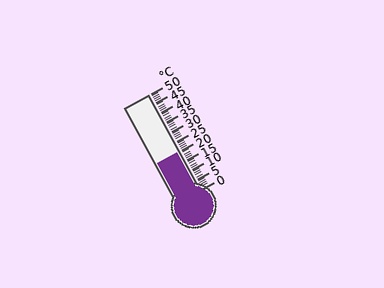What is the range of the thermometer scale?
The thermometer scale ranges from 0°C to 50°C.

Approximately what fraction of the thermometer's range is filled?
The thermometer is filled to approximately 40% of its range.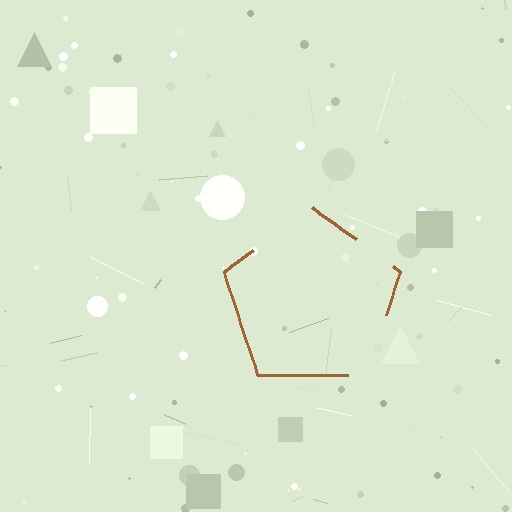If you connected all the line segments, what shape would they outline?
They would outline a pentagon.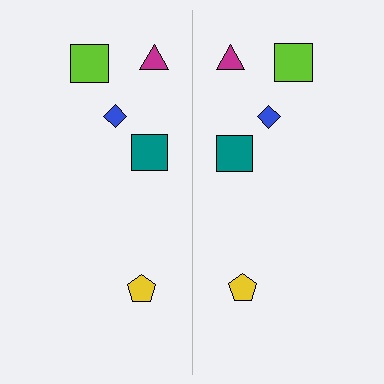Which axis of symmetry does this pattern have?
The pattern has a vertical axis of symmetry running through the center of the image.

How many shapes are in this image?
There are 10 shapes in this image.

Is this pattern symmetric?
Yes, this pattern has bilateral (reflection) symmetry.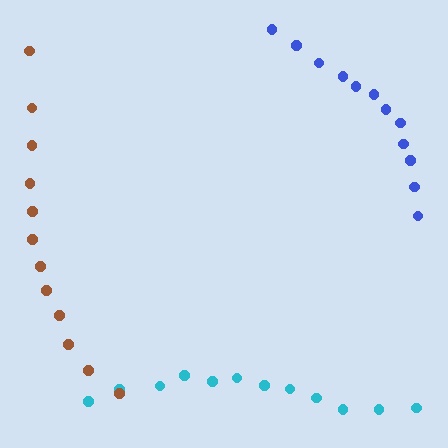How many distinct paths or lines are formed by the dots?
There are 3 distinct paths.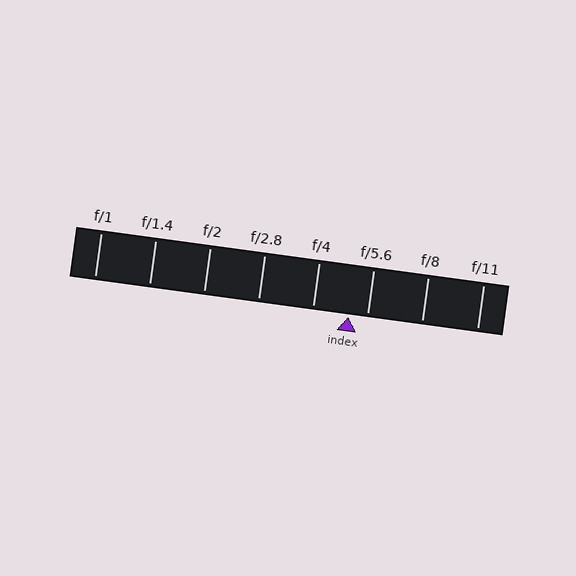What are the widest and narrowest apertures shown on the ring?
The widest aperture shown is f/1 and the narrowest is f/11.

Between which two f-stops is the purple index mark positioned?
The index mark is between f/4 and f/5.6.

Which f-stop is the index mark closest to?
The index mark is closest to f/5.6.